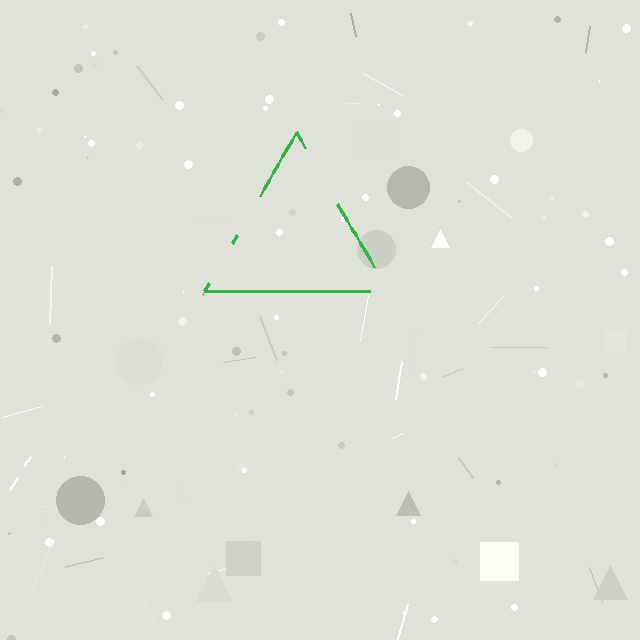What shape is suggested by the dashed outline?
The dashed outline suggests a triangle.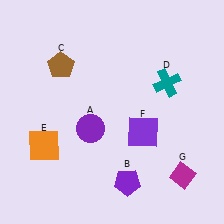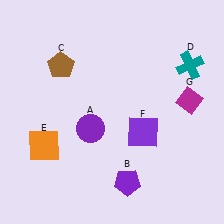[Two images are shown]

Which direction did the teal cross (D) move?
The teal cross (D) moved right.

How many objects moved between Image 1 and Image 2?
2 objects moved between the two images.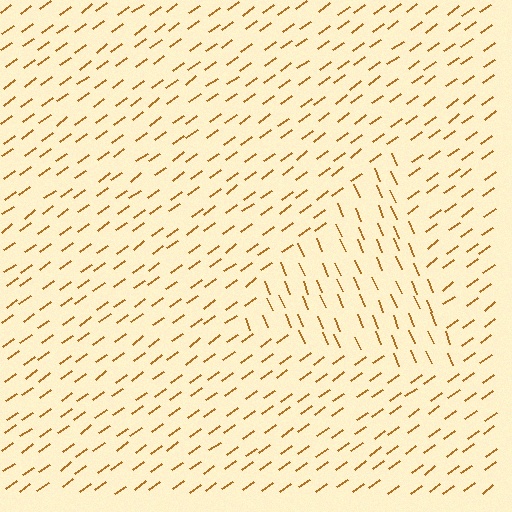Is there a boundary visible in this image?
Yes, there is a texture boundary formed by a change in line orientation.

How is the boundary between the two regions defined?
The boundary is defined purely by a change in line orientation (approximately 77 degrees difference). All lines are the same color and thickness.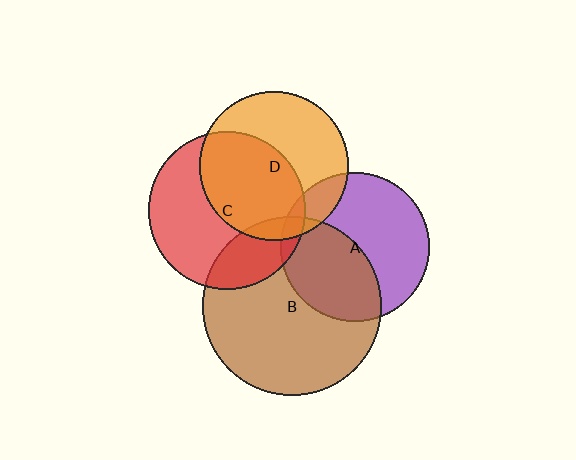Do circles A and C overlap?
Yes.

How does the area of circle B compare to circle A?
Approximately 1.4 times.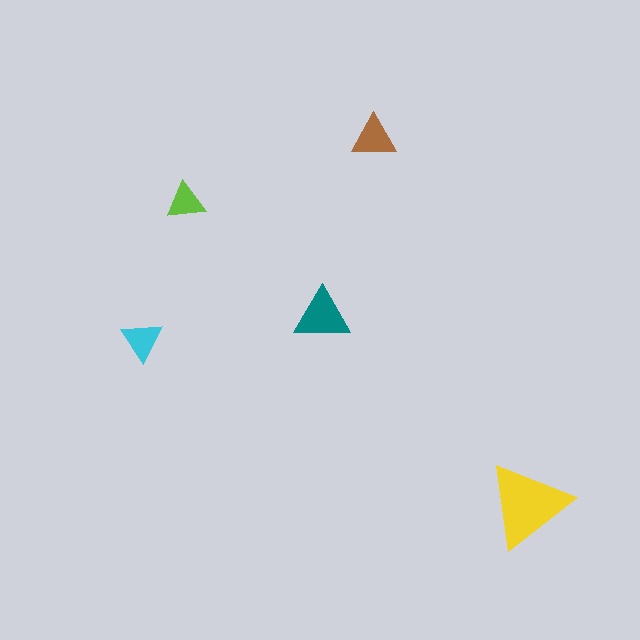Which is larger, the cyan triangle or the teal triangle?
The teal one.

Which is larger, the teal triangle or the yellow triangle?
The yellow one.